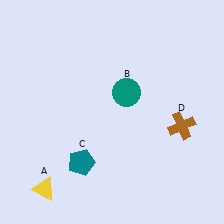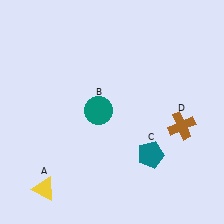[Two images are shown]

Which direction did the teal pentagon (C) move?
The teal pentagon (C) moved right.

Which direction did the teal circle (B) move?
The teal circle (B) moved left.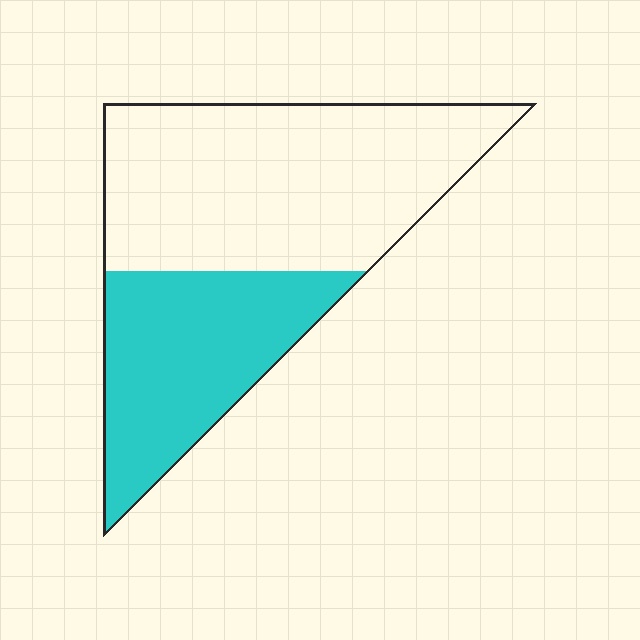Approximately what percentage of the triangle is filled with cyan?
Approximately 40%.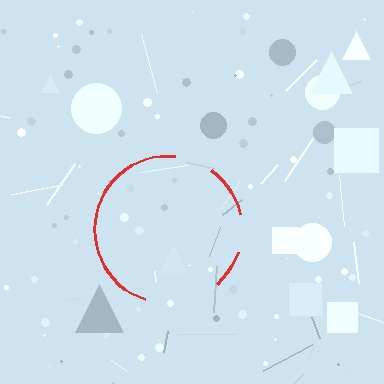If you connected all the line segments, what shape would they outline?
They would outline a circle.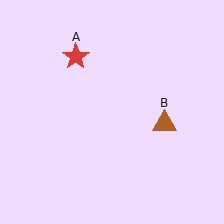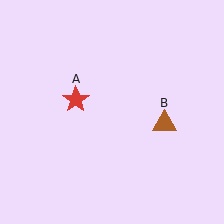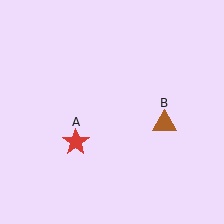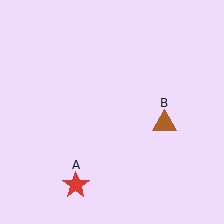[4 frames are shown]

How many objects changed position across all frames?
1 object changed position: red star (object A).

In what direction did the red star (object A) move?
The red star (object A) moved down.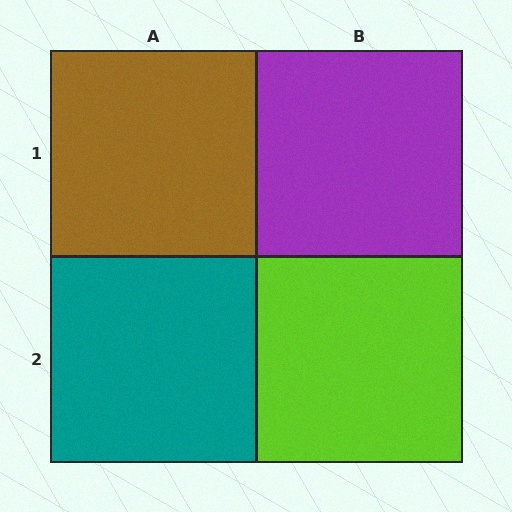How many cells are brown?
1 cell is brown.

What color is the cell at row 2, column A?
Teal.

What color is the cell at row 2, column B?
Lime.